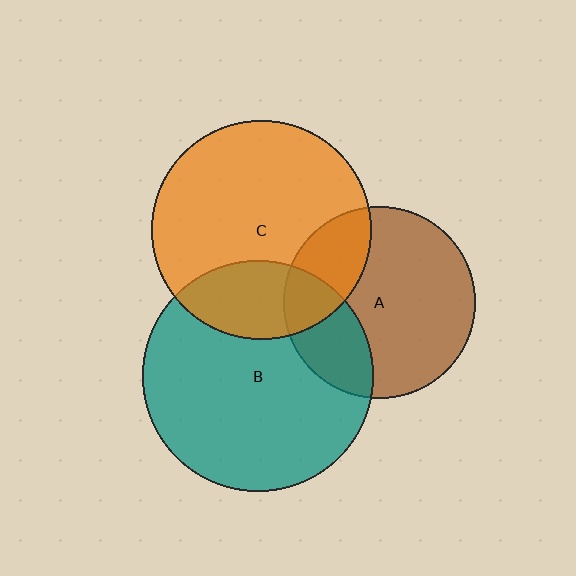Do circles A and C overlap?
Yes.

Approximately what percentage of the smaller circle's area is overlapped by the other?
Approximately 25%.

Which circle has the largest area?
Circle B (teal).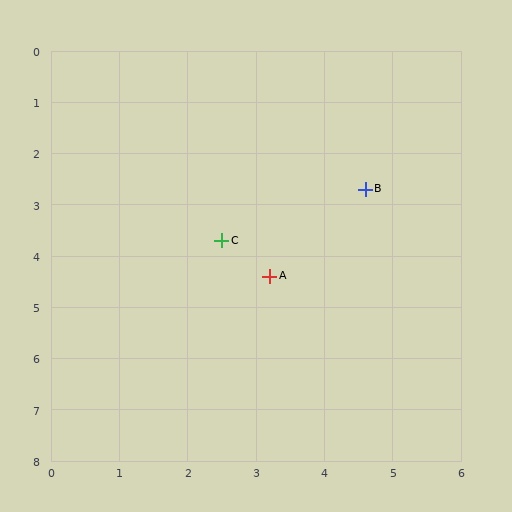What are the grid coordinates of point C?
Point C is at approximately (2.5, 3.7).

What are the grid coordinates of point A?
Point A is at approximately (3.2, 4.4).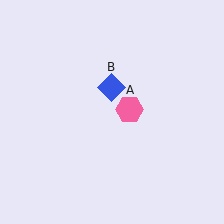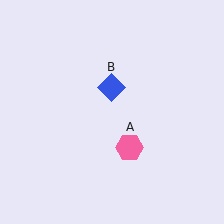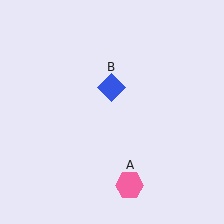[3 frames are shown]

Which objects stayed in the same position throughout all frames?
Blue diamond (object B) remained stationary.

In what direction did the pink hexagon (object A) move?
The pink hexagon (object A) moved down.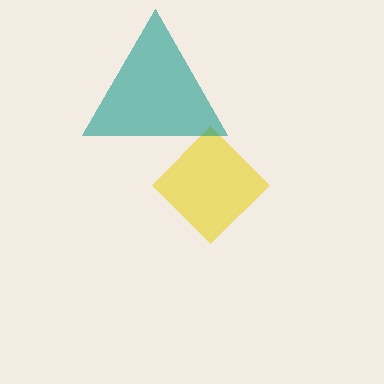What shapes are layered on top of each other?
The layered shapes are: a yellow diamond, a teal triangle.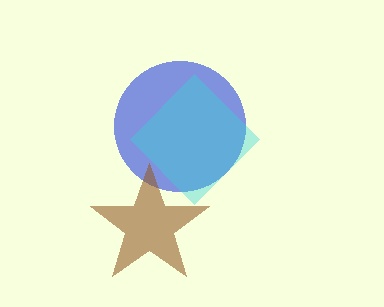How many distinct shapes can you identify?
There are 3 distinct shapes: a blue circle, a brown star, a cyan diamond.